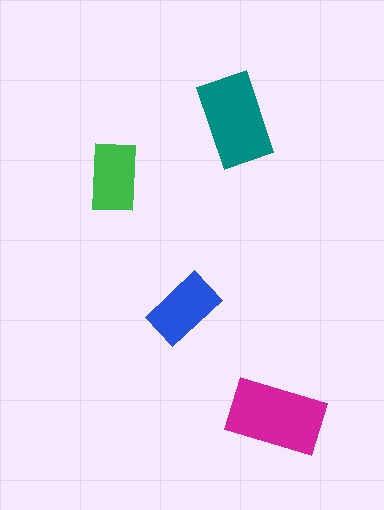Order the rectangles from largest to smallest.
the magenta one, the teal one, the blue one, the green one.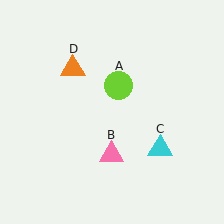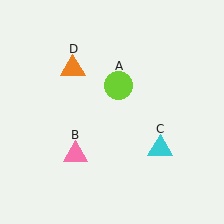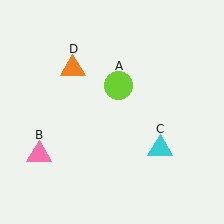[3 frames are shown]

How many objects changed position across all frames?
1 object changed position: pink triangle (object B).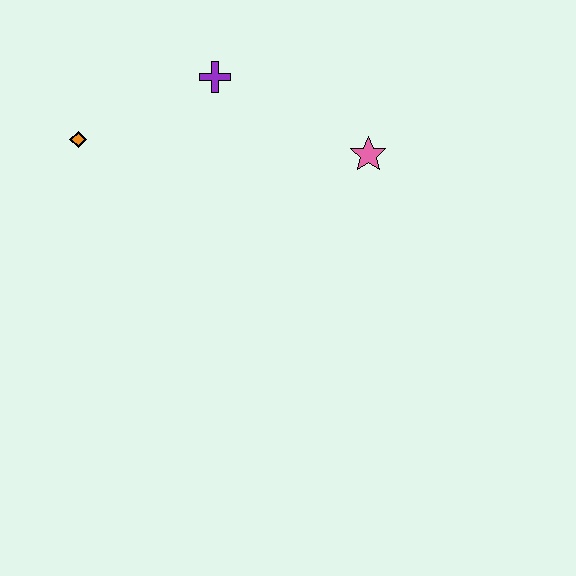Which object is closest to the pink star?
The purple cross is closest to the pink star.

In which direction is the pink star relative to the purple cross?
The pink star is to the right of the purple cross.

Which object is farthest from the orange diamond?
The pink star is farthest from the orange diamond.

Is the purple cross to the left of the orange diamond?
No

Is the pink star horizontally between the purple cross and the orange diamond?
No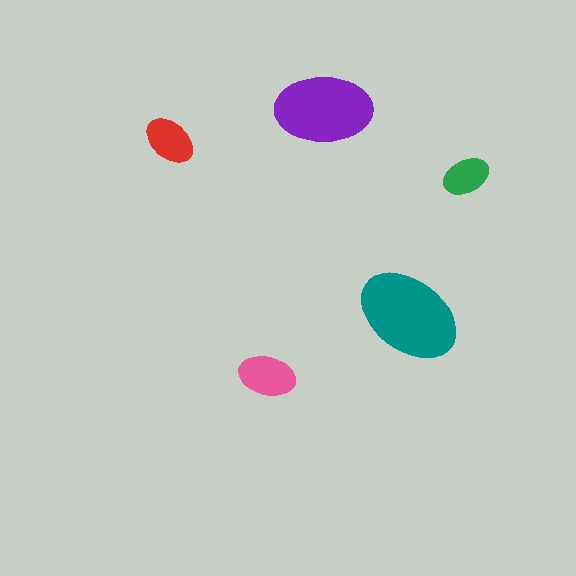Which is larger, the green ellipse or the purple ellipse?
The purple one.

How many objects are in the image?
There are 5 objects in the image.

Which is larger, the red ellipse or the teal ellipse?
The teal one.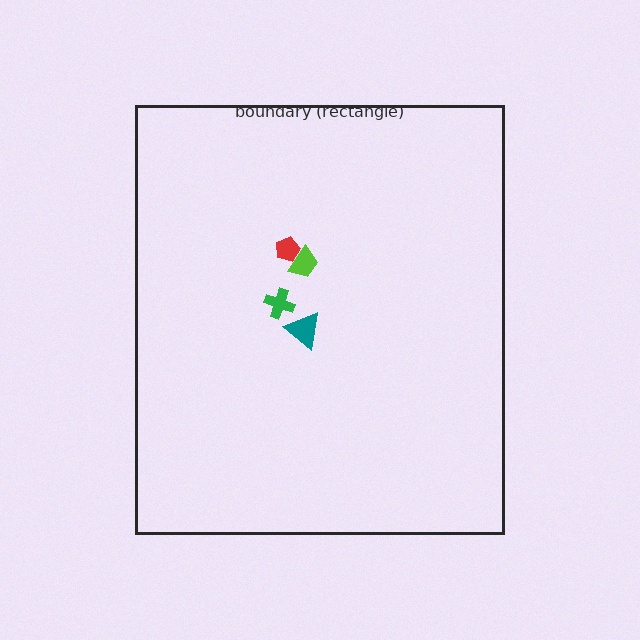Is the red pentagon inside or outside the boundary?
Inside.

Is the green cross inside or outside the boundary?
Inside.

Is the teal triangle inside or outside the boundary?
Inside.